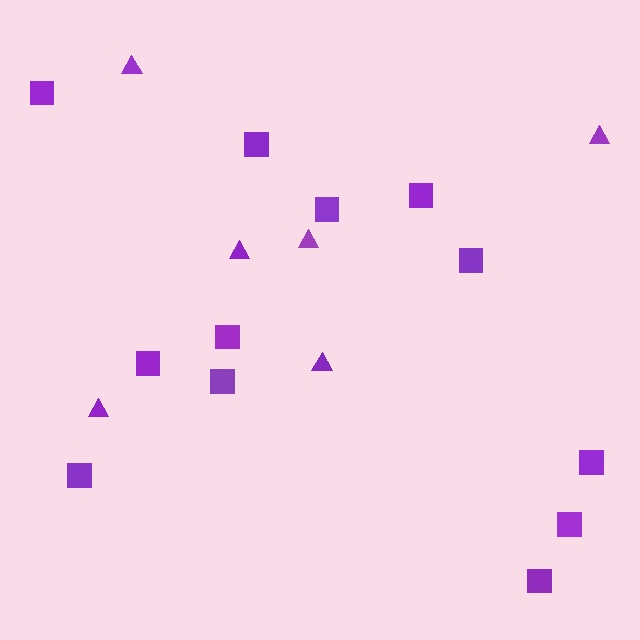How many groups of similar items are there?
There are 2 groups: one group of squares (12) and one group of triangles (6).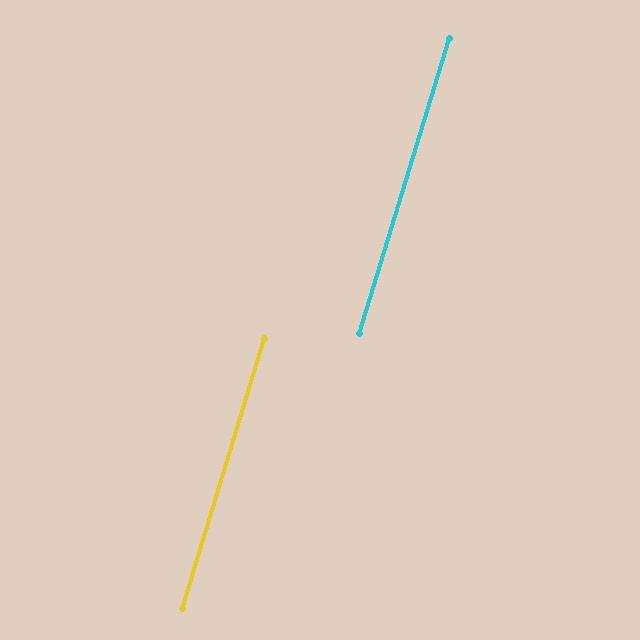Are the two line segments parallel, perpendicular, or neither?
Parallel — their directions differ by only 0.0°.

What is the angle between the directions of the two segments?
Approximately 0 degrees.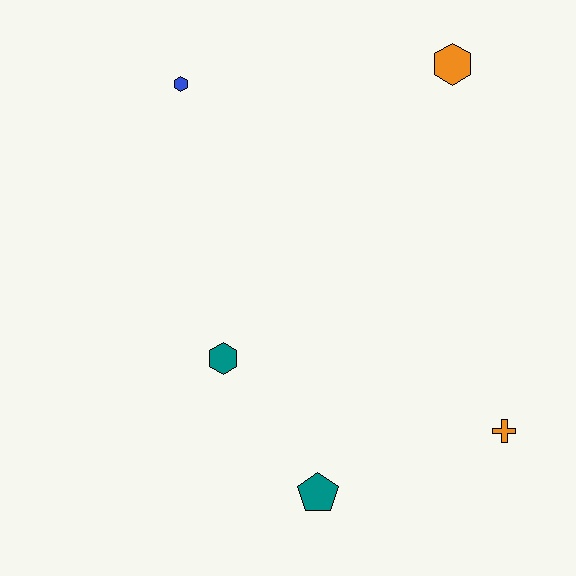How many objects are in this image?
There are 5 objects.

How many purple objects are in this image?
There are no purple objects.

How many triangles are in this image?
There are no triangles.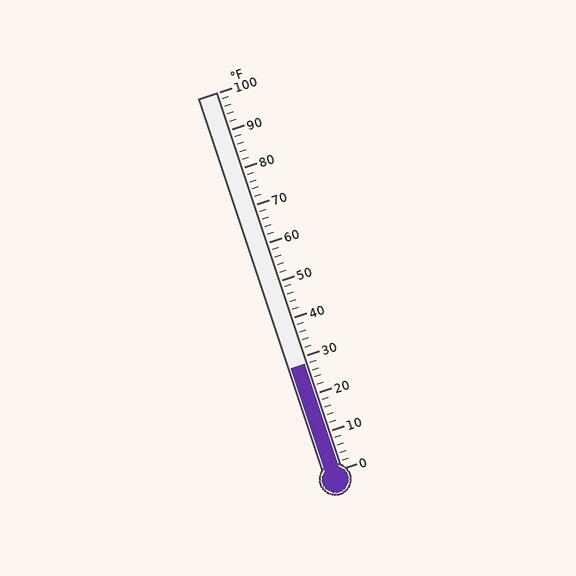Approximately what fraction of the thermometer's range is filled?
The thermometer is filled to approximately 30% of its range.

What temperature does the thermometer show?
The thermometer shows approximately 28°F.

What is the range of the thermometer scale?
The thermometer scale ranges from 0°F to 100°F.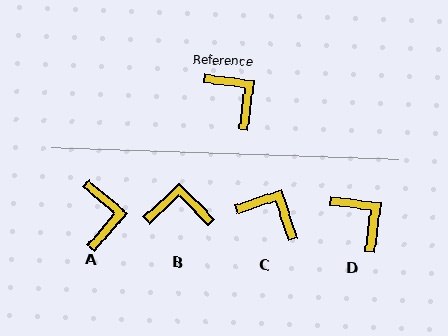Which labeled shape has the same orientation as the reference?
D.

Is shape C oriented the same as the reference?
No, it is off by about 25 degrees.